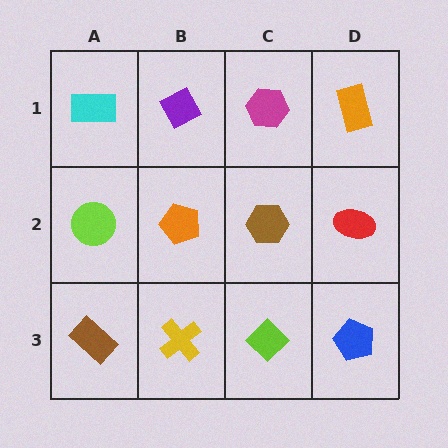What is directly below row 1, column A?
A lime circle.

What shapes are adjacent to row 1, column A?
A lime circle (row 2, column A), a purple diamond (row 1, column B).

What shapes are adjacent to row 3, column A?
A lime circle (row 2, column A), a yellow cross (row 3, column B).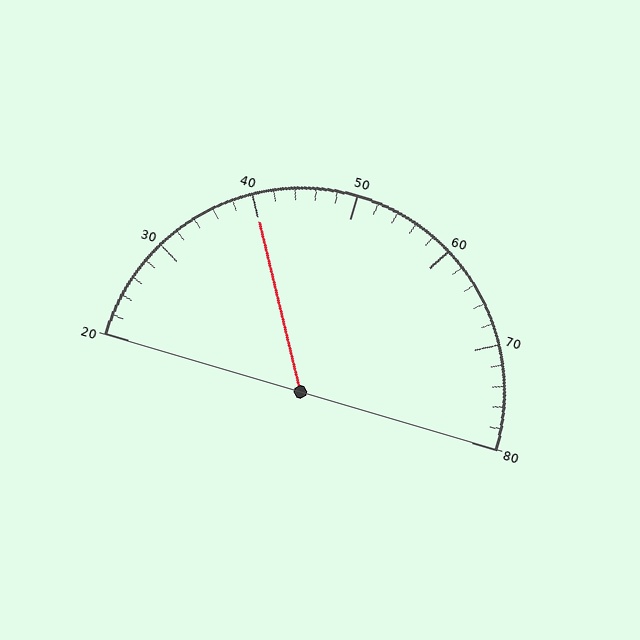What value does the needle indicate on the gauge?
The needle indicates approximately 40.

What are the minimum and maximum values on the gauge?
The gauge ranges from 20 to 80.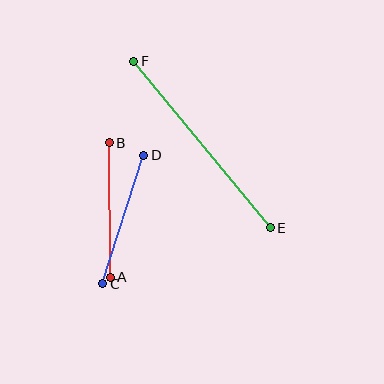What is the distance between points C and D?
The distance is approximately 135 pixels.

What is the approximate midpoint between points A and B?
The midpoint is at approximately (110, 210) pixels.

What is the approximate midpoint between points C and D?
The midpoint is at approximately (123, 219) pixels.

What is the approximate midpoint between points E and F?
The midpoint is at approximately (202, 145) pixels.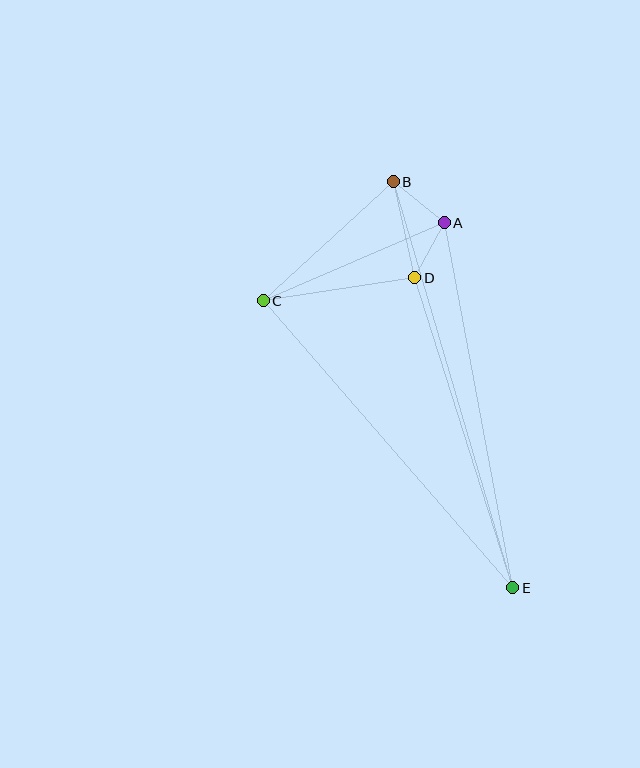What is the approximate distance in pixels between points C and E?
The distance between C and E is approximately 380 pixels.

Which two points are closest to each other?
Points A and D are closest to each other.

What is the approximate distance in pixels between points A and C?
The distance between A and C is approximately 197 pixels.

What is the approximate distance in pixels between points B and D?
The distance between B and D is approximately 98 pixels.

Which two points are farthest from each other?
Points B and E are farthest from each other.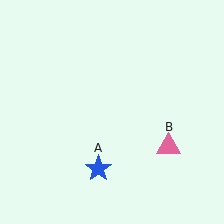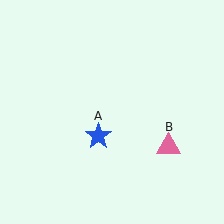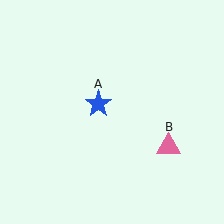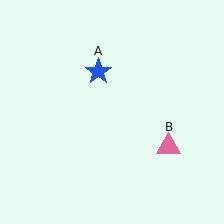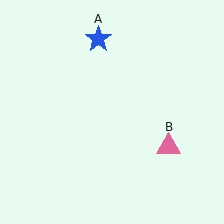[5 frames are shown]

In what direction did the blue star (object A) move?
The blue star (object A) moved up.